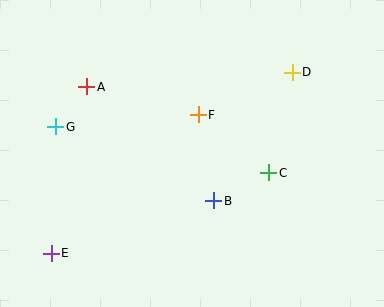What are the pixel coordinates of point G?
Point G is at (56, 127).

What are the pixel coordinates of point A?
Point A is at (87, 87).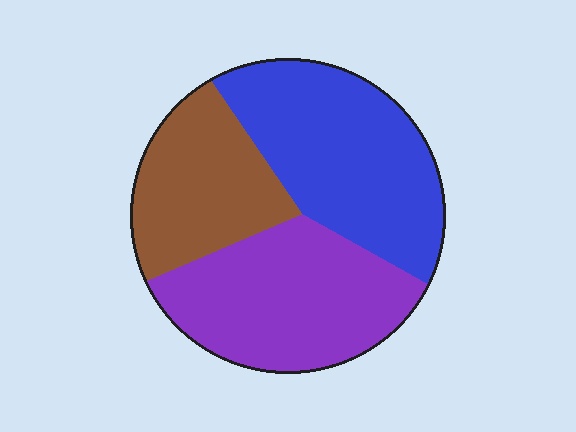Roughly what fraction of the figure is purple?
Purple takes up between a third and a half of the figure.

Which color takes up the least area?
Brown, at roughly 25%.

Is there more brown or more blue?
Blue.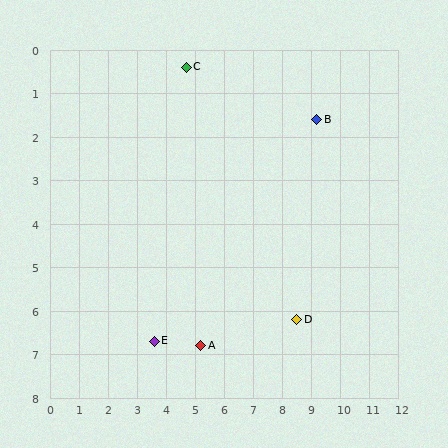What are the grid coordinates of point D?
Point D is at approximately (8.5, 6.2).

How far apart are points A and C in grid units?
Points A and C are about 6.4 grid units apart.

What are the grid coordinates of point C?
Point C is at approximately (4.7, 0.4).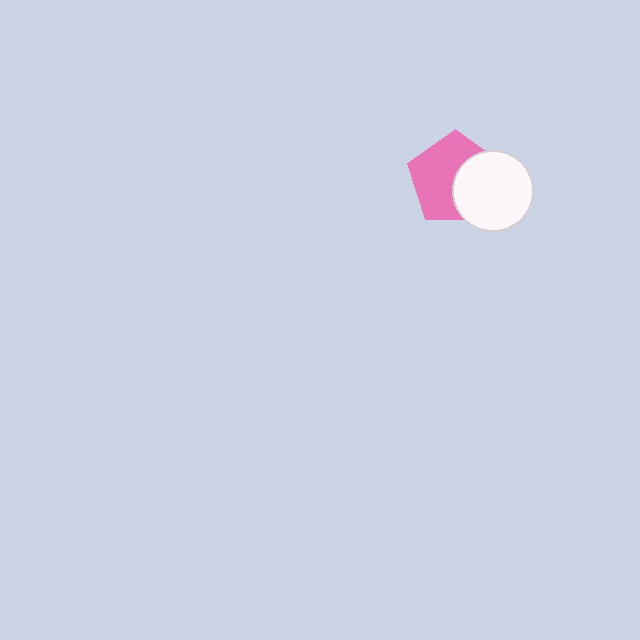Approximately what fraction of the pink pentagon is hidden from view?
Roughly 41% of the pink pentagon is hidden behind the white circle.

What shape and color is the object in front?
The object in front is a white circle.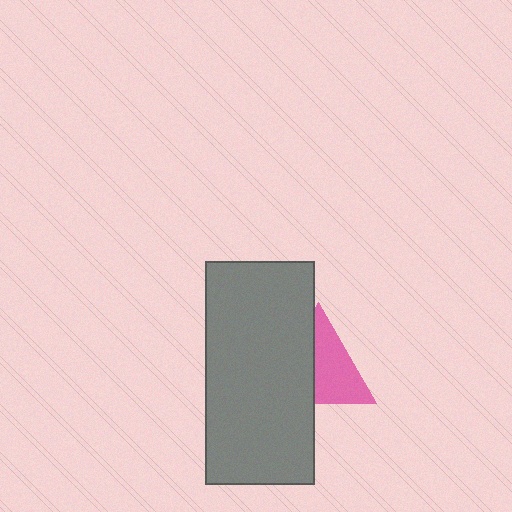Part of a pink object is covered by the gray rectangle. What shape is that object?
It is a triangle.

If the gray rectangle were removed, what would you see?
You would see the complete pink triangle.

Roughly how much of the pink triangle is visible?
About half of it is visible (roughly 55%).